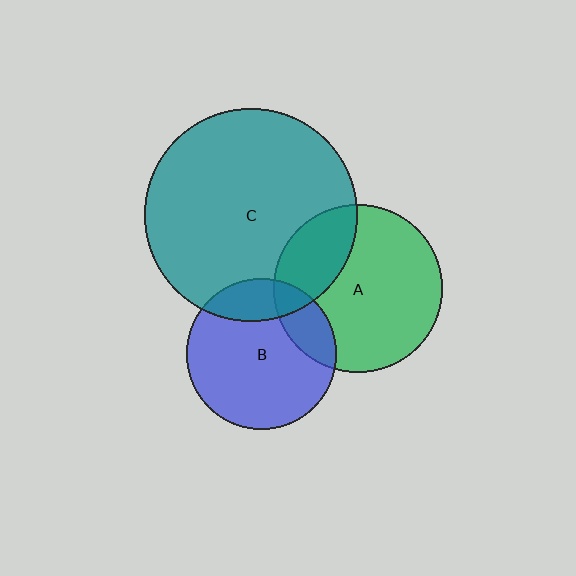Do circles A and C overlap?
Yes.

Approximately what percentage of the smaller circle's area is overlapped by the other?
Approximately 25%.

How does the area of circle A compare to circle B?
Approximately 1.2 times.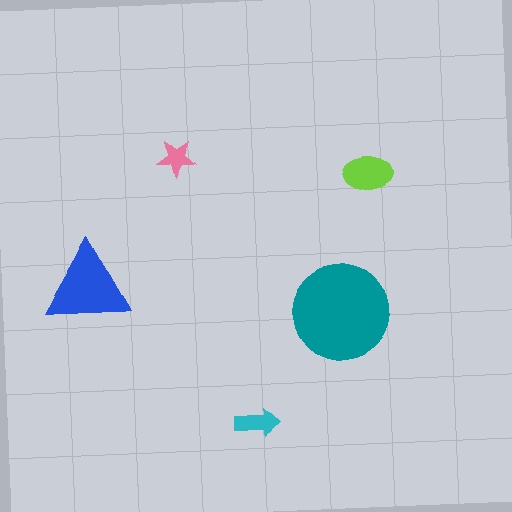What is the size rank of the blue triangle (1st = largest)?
2nd.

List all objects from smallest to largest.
The pink star, the cyan arrow, the lime ellipse, the blue triangle, the teal circle.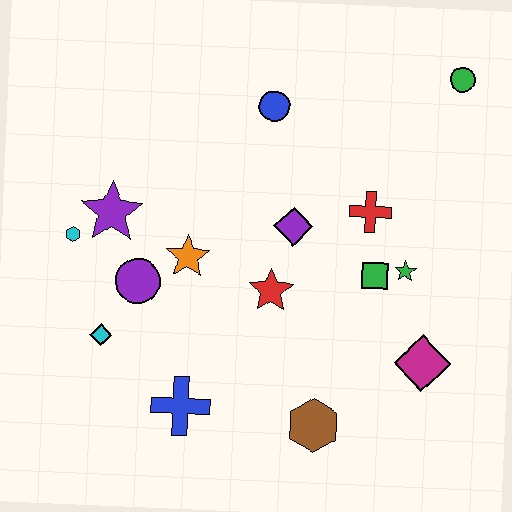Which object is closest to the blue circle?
The purple diamond is closest to the blue circle.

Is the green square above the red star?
Yes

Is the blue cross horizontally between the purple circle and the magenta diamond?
Yes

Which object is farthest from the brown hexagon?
The green circle is farthest from the brown hexagon.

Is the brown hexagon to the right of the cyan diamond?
Yes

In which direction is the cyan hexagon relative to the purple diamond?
The cyan hexagon is to the left of the purple diamond.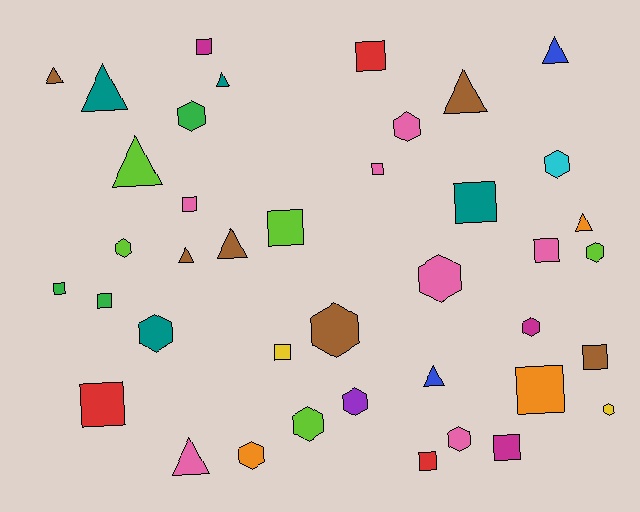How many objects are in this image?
There are 40 objects.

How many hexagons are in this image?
There are 14 hexagons.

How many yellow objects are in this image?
There are 2 yellow objects.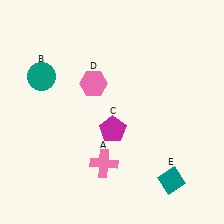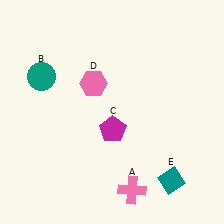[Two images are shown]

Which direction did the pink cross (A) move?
The pink cross (A) moved right.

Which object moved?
The pink cross (A) moved right.